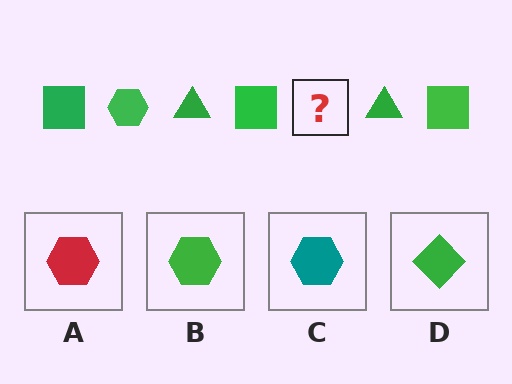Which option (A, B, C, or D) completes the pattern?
B.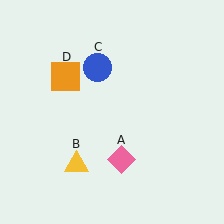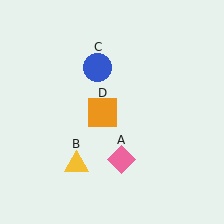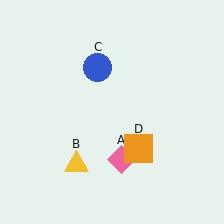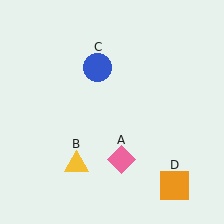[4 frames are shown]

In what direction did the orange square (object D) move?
The orange square (object D) moved down and to the right.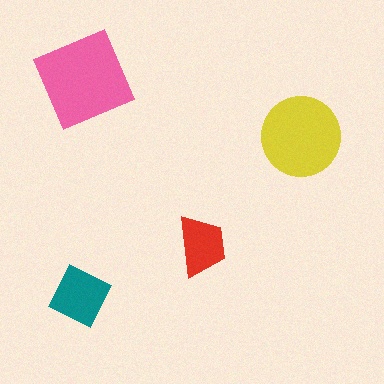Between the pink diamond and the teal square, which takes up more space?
The pink diamond.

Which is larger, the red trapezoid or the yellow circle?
The yellow circle.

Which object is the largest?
The pink diamond.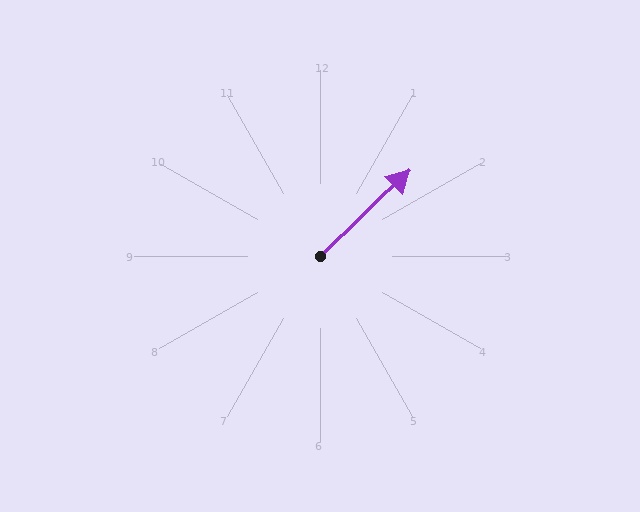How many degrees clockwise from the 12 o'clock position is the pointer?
Approximately 46 degrees.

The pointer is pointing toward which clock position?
Roughly 2 o'clock.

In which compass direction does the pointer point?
Northeast.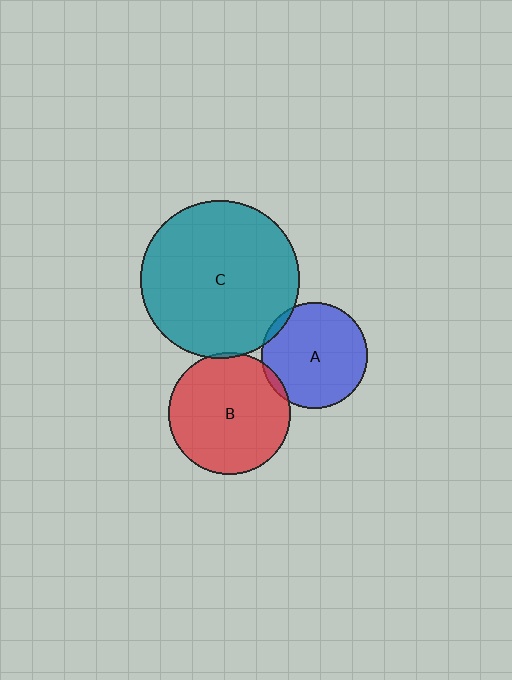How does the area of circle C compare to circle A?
Approximately 2.2 times.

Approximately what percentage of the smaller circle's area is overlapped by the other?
Approximately 5%.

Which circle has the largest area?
Circle C (teal).